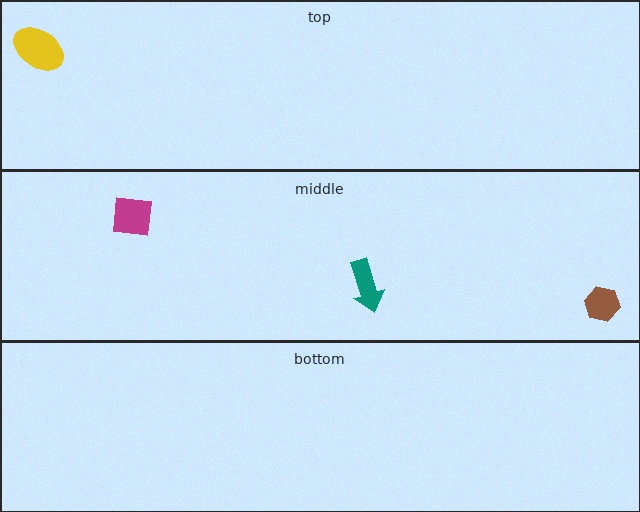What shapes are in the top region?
The yellow ellipse.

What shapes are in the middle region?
The brown hexagon, the teal arrow, the magenta square.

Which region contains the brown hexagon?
The middle region.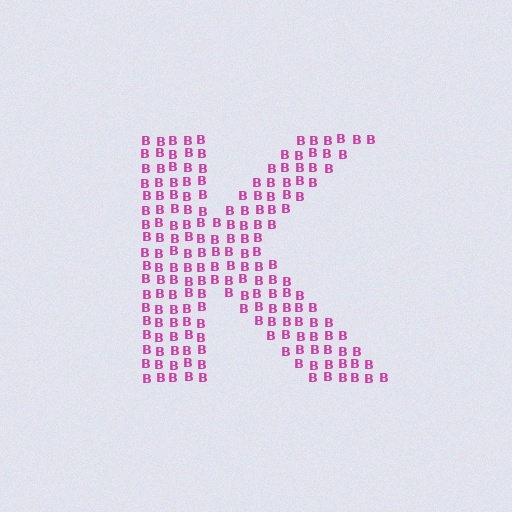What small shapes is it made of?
It is made of small letter B's.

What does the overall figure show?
The overall figure shows the letter K.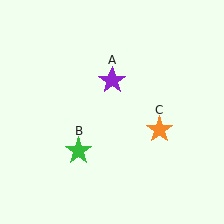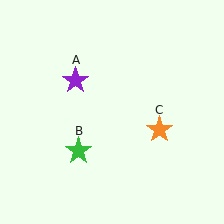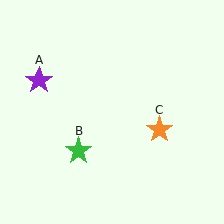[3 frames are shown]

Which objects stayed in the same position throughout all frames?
Green star (object B) and orange star (object C) remained stationary.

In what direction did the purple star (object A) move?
The purple star (object A) moved left.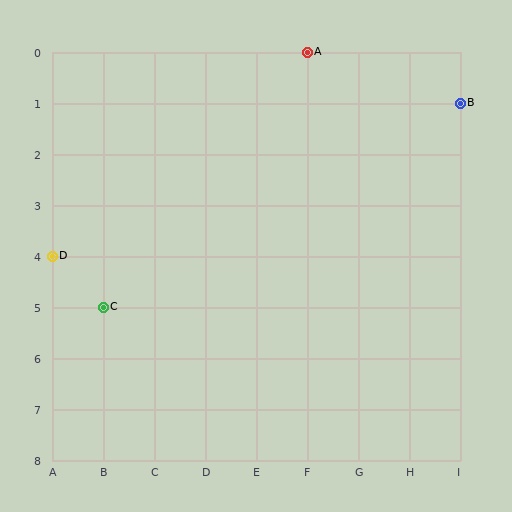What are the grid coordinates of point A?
Point A is at grid coordinates (F, 0).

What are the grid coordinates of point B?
Point B is at grid coordinates (I, 1).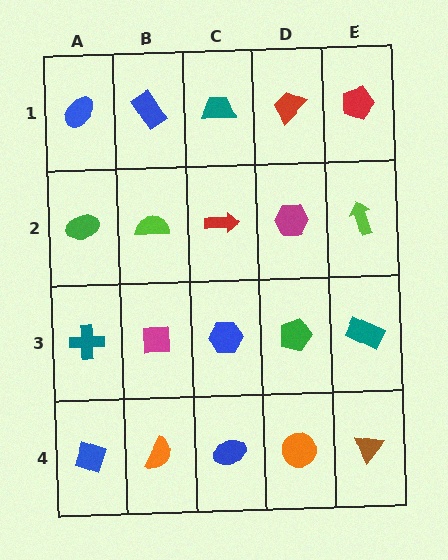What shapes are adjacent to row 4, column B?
A magenta square (row 3, column B), a blue diamond (row 4, column A), a blue ellipse (row 4, column C).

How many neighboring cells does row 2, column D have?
4.